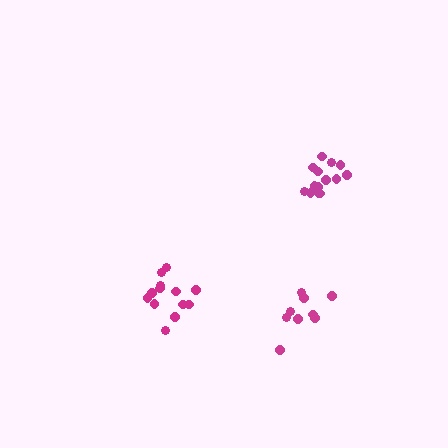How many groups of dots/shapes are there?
There are 3 groups.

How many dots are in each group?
Group 1: 9 dots, Group 2: 14 dots, Group 3: 13 dots (36 total).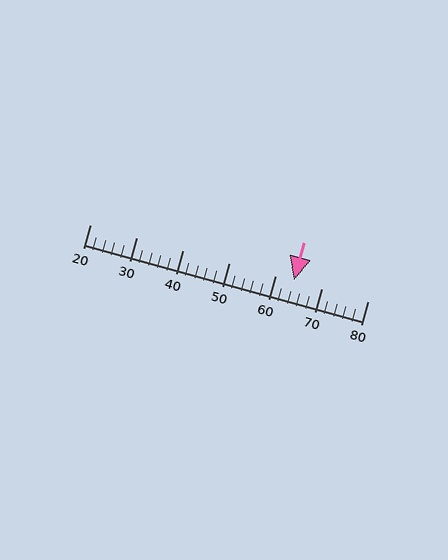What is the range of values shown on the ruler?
The ruler shows values from 20 to 80.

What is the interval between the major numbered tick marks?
The major tick marks are spaced 10 units apart.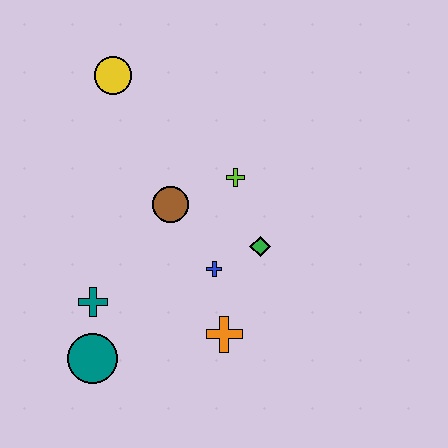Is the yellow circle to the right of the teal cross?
Yes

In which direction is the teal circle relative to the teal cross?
The teal circle is below the teal cross.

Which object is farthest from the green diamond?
The yellow circle is farthest from the green diamond.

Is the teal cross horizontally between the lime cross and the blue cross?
No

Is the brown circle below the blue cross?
No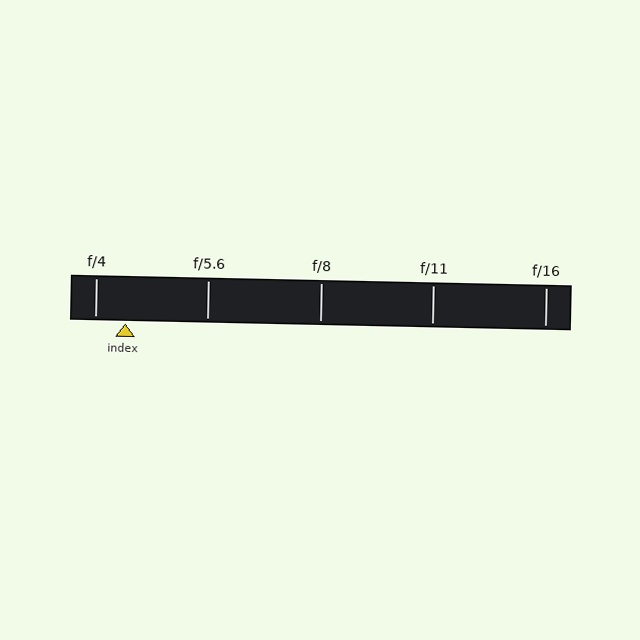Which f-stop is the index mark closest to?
The index mark is closest to f/4.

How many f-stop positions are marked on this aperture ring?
There are 5 f-stop positions marked.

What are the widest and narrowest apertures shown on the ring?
The widest aperture shown is f/4 and the narrowest is f/16.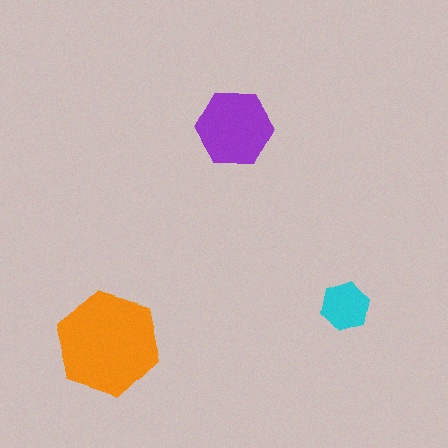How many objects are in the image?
There are 3 objects in the image.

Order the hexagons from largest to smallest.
the orange one, the purple one, the cyan one.